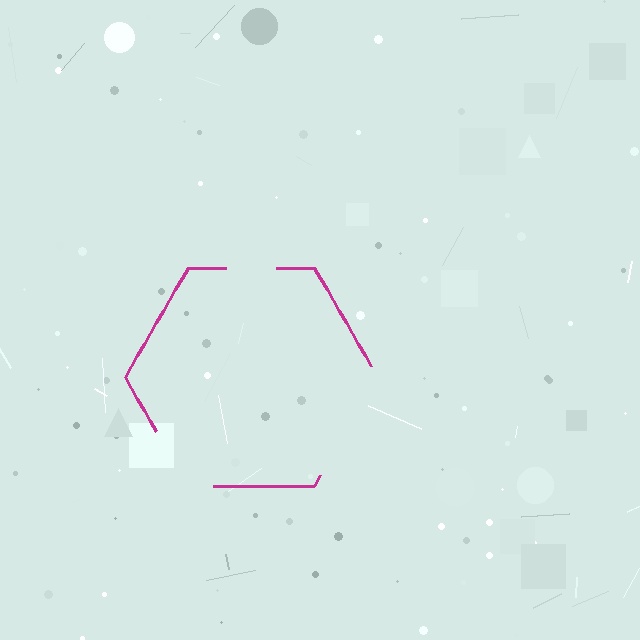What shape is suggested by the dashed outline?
The dashed outline suggests a hexagon.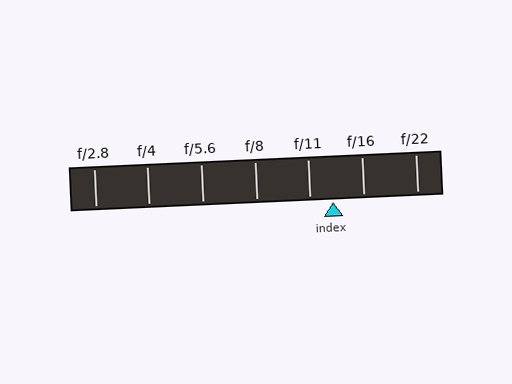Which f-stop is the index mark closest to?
The index mark is closest to f/11.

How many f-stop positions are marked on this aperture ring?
There are 7 f-stop positions marked.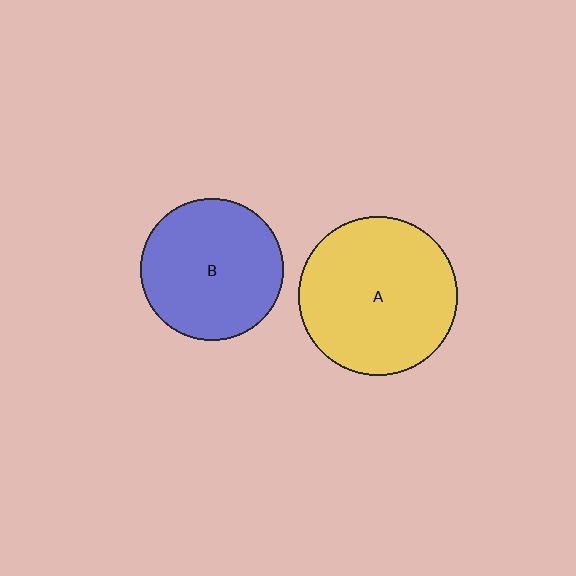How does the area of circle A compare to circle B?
Approximately 1.2 times.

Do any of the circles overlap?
No, none of the circles overlap.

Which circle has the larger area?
Circle A (yellow).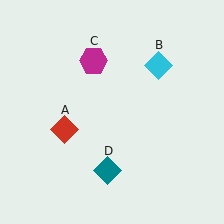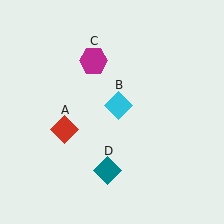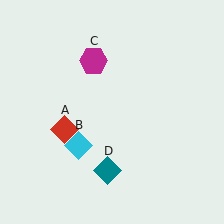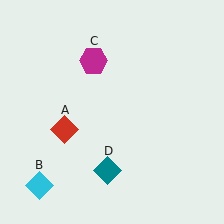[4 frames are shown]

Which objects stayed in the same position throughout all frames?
Red diamond (object A) and magenta hexagon (object C) and teal diamond (object D) remained stationary.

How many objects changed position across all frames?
1 object changed position: cyan diamond (object B).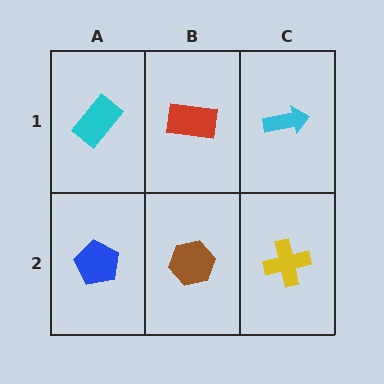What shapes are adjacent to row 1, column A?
A blue pentagon (row 2, column A), a red rectangle (row 1, column B).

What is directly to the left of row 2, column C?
A brown hexagon.